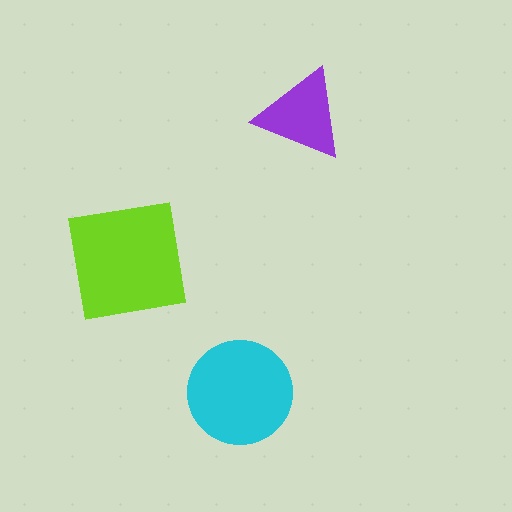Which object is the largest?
The lime square.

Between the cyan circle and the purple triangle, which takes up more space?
The cyan circle.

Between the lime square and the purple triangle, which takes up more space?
The lime square.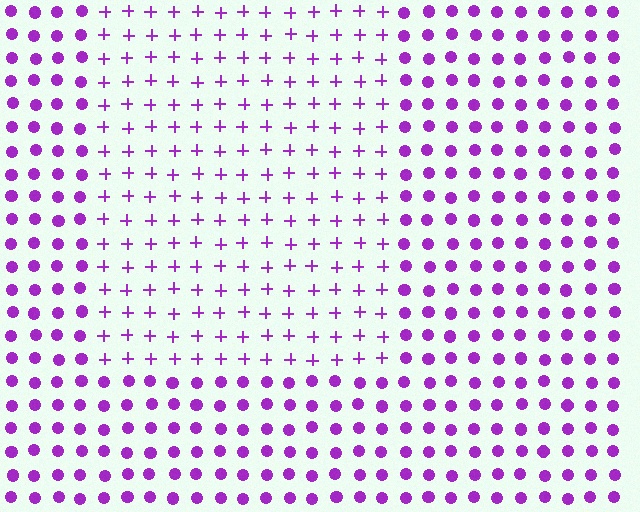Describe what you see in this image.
The image is filled with small purple elements arranged in a uniform grid. A rectangle-shaped region contains plus signs, while the surrounding area contains circles. The boundary is defined purely by the change in element shape.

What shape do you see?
I see a rectangle.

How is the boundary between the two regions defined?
The boundary is defined by a change in element shape: plus signs inside vs. circles outside. All elements share the same color and spacing.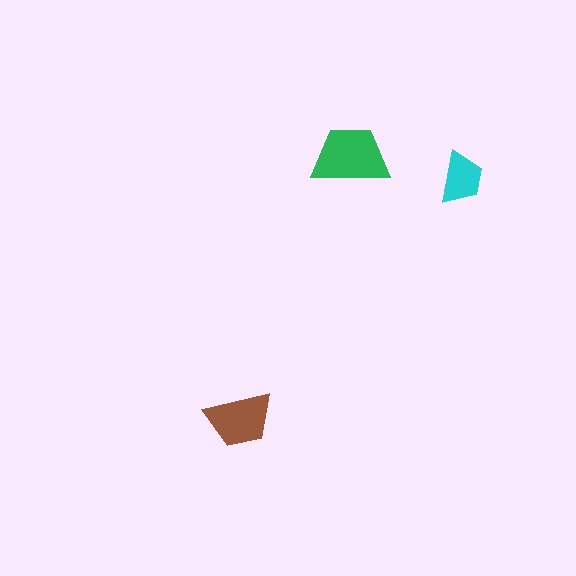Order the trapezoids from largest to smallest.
the green one, the brown one, the cyan one.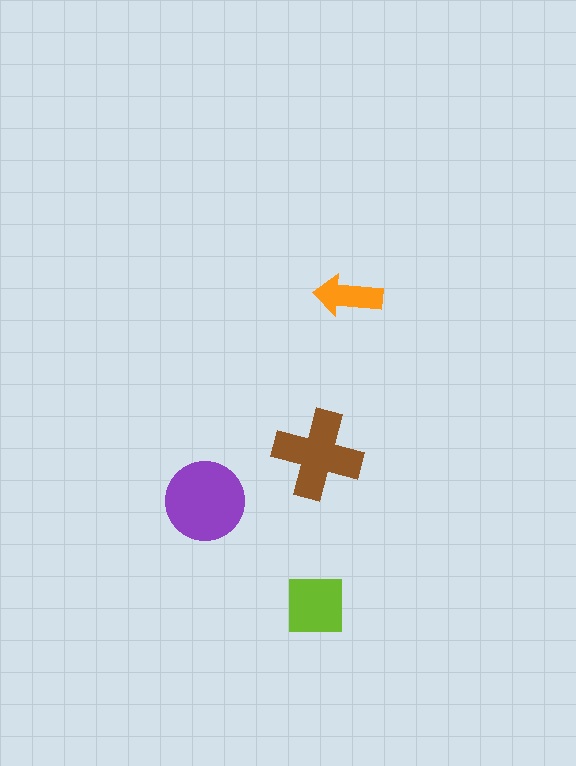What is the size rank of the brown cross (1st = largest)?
2nd.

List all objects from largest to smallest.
The purple circle, the brown cross, the lime square, the orange arrow.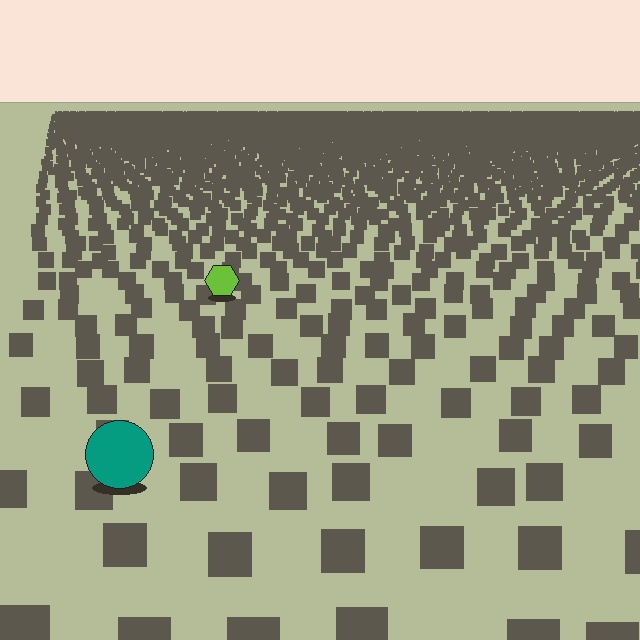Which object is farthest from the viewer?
The lime hexagon is farthest from the viewer. It appears smaller and the ground texture around it is denser.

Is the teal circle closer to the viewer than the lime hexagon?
Yes. The teal circle is closer — you can tell from the texture gradient: the ground texture is coarser near it.